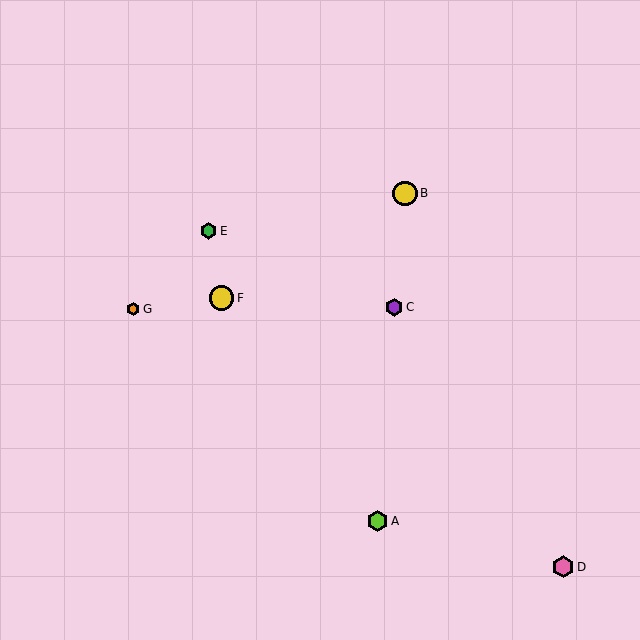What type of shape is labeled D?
Shape D is a pink hexagon.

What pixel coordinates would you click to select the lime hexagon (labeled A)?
Click at (378, 521) to select the lime hexagon A.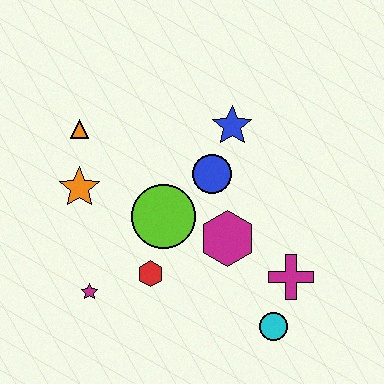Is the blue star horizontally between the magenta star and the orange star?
No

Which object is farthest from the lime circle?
The cyan circle is farthest from the lime circle.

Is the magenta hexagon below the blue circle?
Yes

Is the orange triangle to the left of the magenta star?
Yes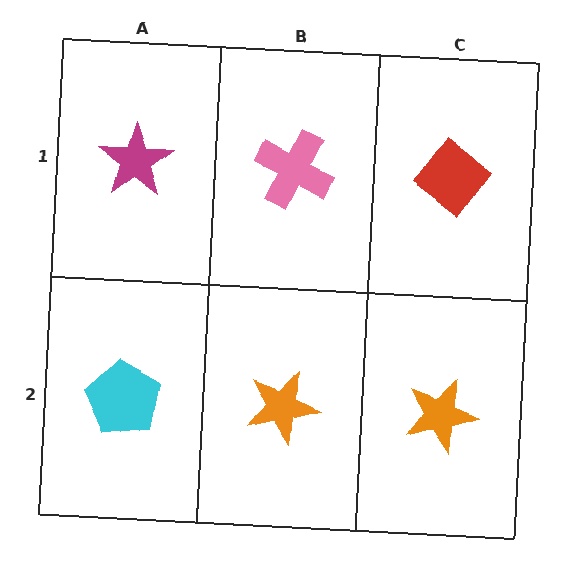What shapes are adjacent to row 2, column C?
A red diamond (row 1, column C), an orange star (row 2, column B).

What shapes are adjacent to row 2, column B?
A pink cross (row 1, column B), a cyan pentagon (row 2, column A), an orange star (row 2, column C).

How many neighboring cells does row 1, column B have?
3.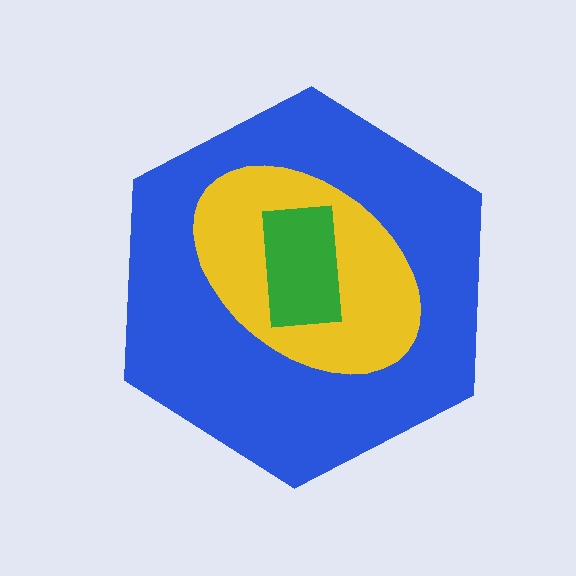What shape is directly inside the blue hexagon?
The yellow ellipse.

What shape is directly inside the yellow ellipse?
The green rectangle.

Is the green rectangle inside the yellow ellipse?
Yes.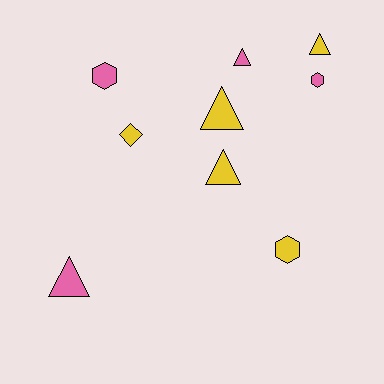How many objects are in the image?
There are 9 objects.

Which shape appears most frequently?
Triangle, with 5 objects.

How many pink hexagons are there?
There are 2 pink hexagons.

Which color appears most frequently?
Yellow, with 5 objects.